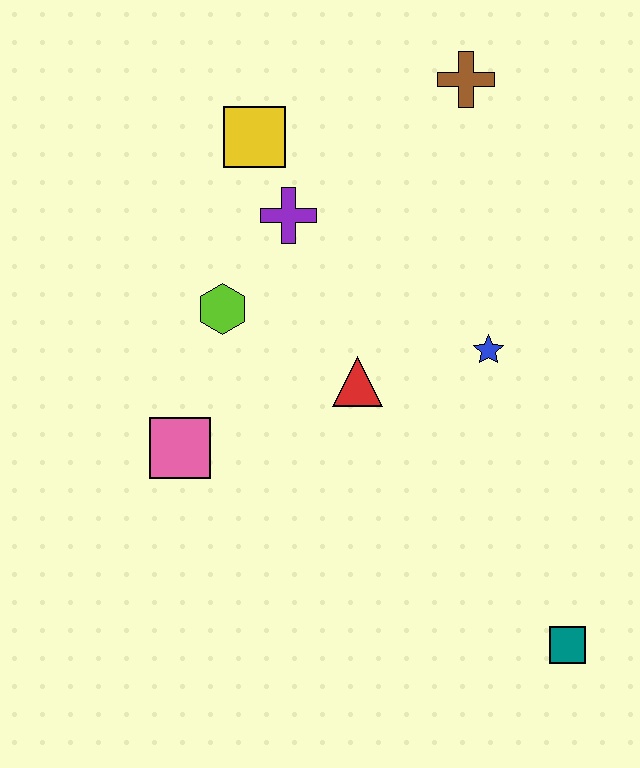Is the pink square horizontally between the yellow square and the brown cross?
No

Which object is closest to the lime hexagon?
The purple cross is closest to the lime hexagon.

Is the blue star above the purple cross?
No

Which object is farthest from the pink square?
The brown cross is farthest from the pink square.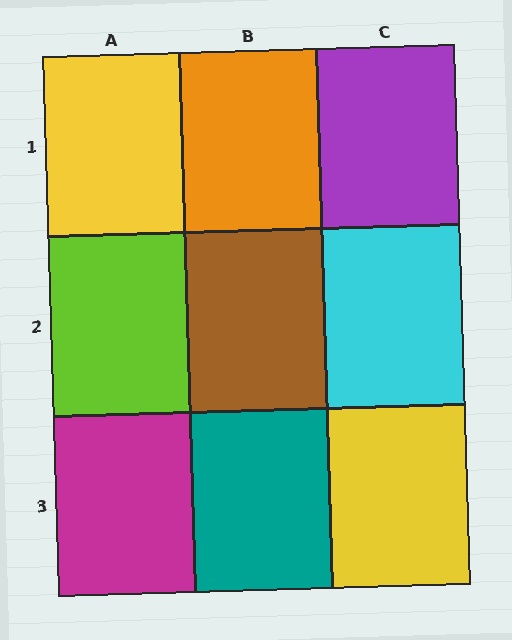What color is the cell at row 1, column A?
Yellow.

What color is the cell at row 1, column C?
Purple.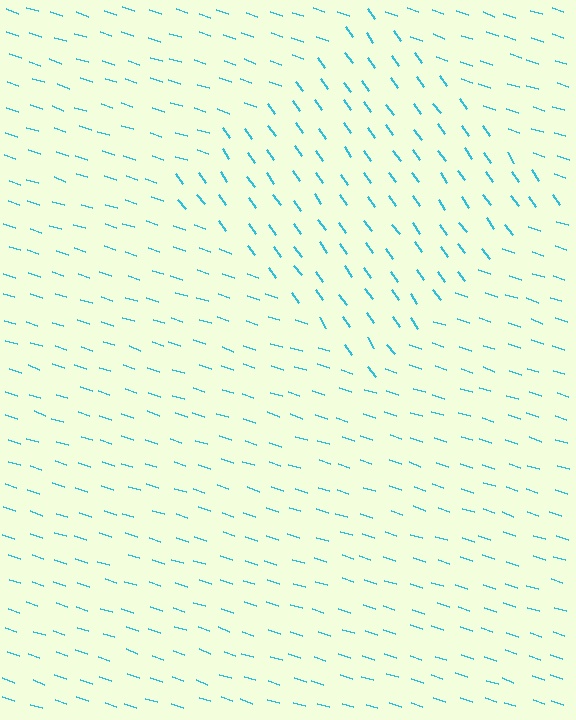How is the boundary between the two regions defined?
The boundary is defined purely by a change in line orientation (approximately 37 degrees difference). All lines are the same color and thickness.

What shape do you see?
I see a diamond.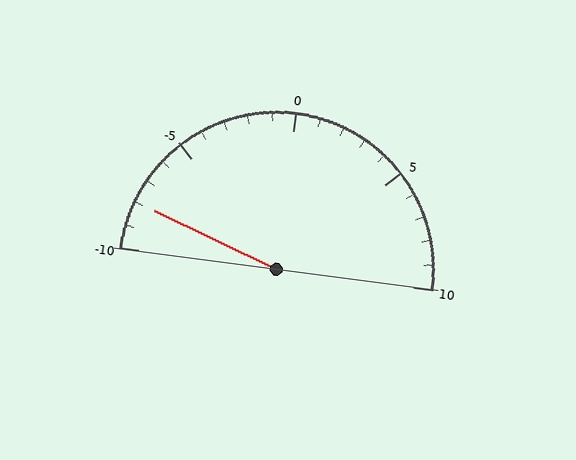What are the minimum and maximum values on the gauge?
The gauge ranges from -10 to 10.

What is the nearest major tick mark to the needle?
The nearest major tick mark is -10.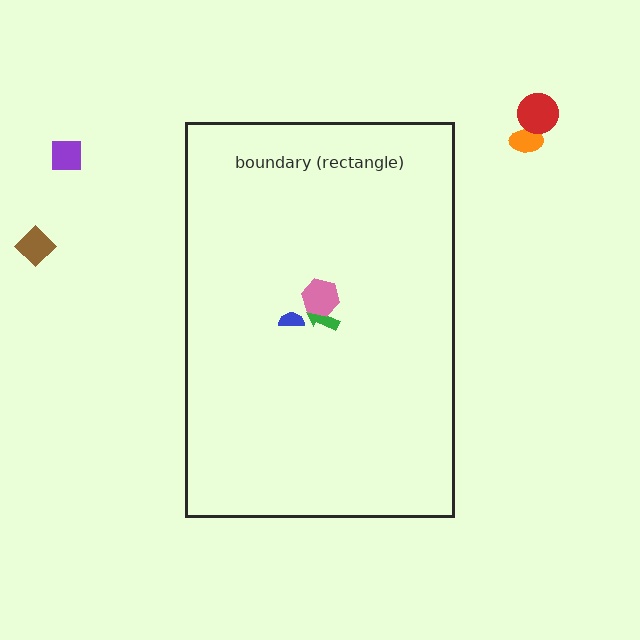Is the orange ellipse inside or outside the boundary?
Outside.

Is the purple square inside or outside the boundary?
Outside.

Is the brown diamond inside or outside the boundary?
Outside.